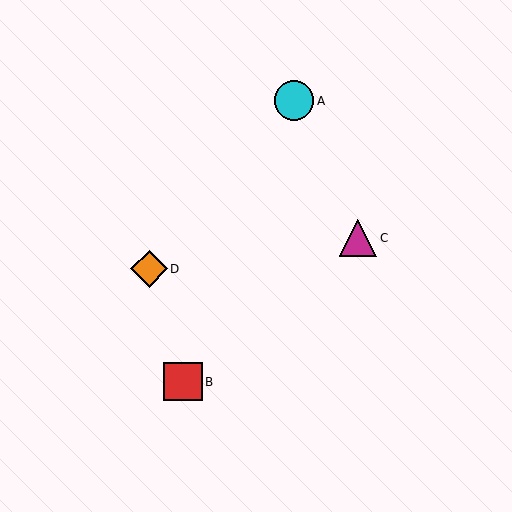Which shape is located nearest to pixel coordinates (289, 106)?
The cyan circle (labeled A) at (294, 101) is nearest to that location.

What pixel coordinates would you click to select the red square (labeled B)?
Click at (183, 382) to select the red square B.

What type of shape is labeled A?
Shape A is a cyan circle.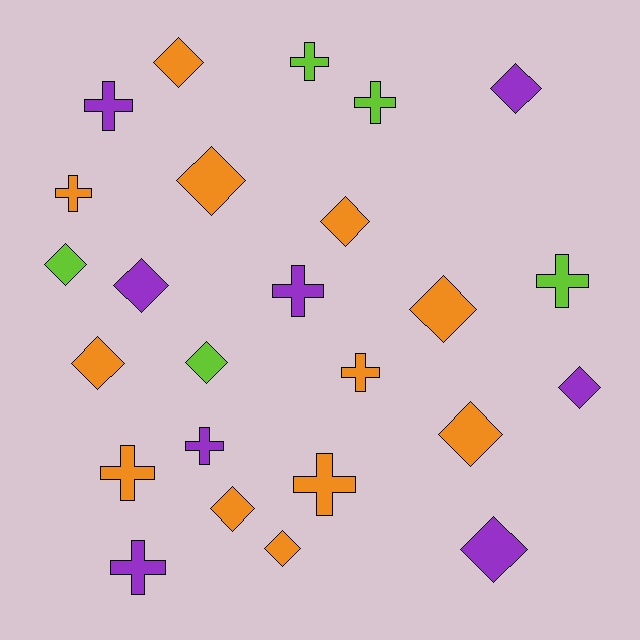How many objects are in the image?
There are 25 objects.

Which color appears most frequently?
Orange, with 12 objects.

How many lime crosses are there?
There are 3 lime crosses.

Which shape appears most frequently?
Diamond, with 14 objects.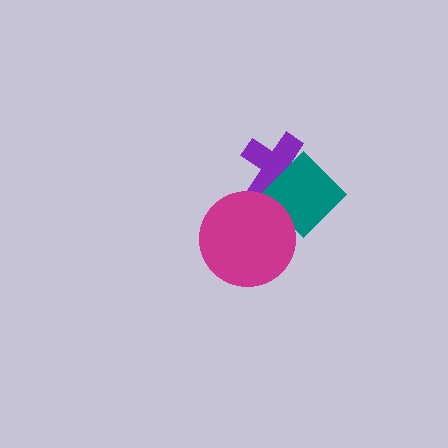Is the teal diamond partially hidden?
Yes, it is partially covered by another shape.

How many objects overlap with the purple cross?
1 object overlaps with the purple cross.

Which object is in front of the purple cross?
The teal diamond is in front of the purple cross.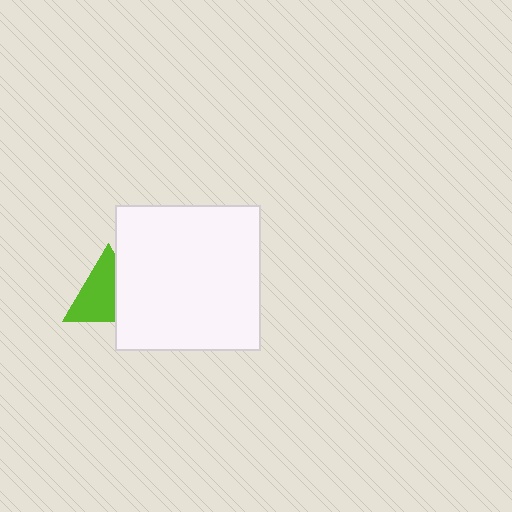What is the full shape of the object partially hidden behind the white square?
The partially hidden object is a lime triangle.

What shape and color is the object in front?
The object in front is a white square.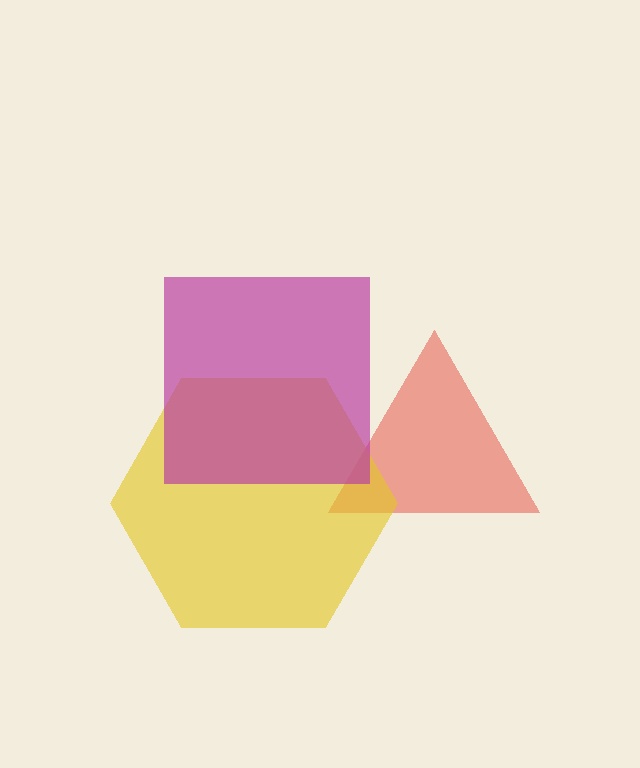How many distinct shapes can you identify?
There are 3 distinct shapes: a red triangle, a yellow hexagon, a magenta square.